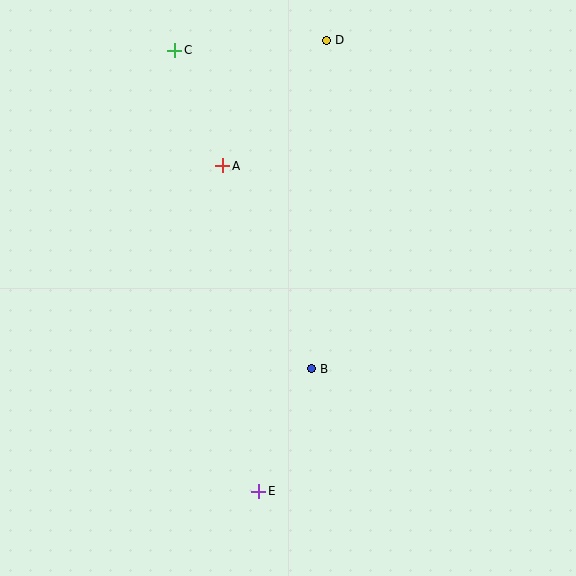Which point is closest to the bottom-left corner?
Point E is closest to the bottom-left corner.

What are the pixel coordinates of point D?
Point D is at (326, 40).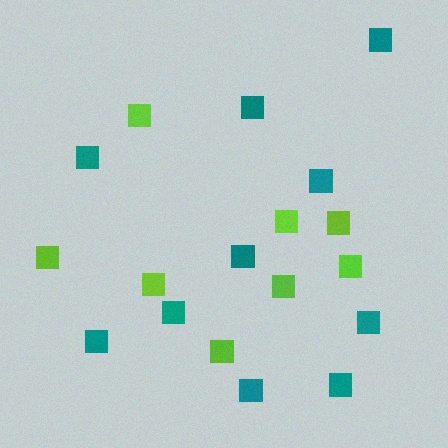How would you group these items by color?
There are 2 groups: one group of lime squares (8) and one group of teal squares (10).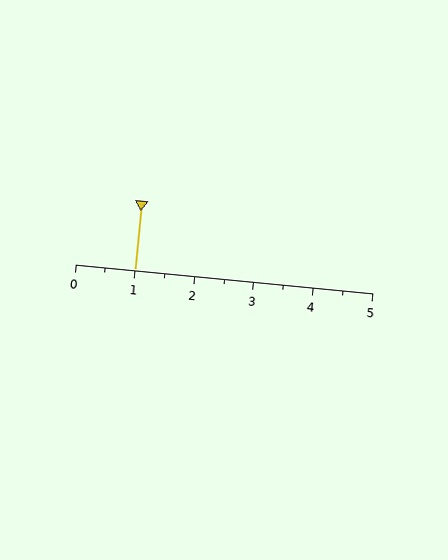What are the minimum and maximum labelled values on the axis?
The axis runs from 0 to 5.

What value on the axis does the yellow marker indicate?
The marker indicates approximately 1.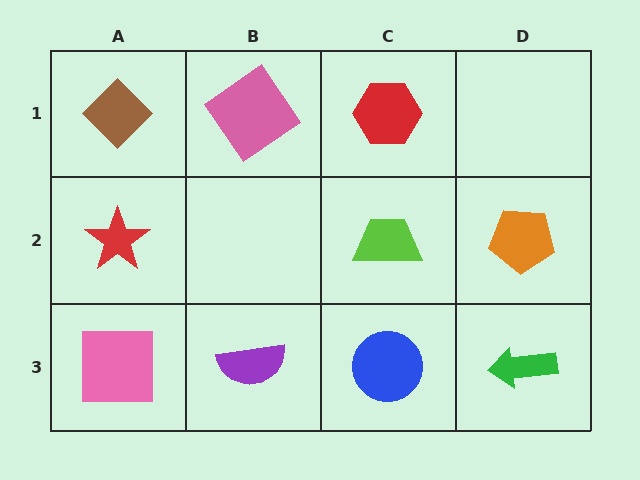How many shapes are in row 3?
4 shapes.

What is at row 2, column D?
An orange pentagon.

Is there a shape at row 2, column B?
No, that cell is empty.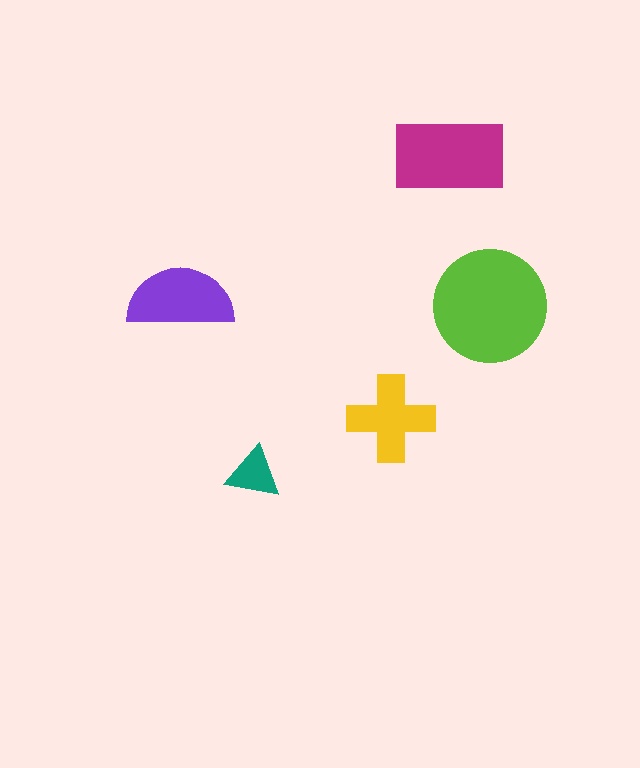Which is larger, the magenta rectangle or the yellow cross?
The magenta rectangle.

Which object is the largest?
The lime circle.